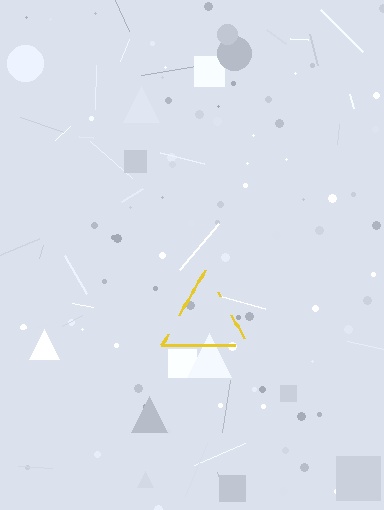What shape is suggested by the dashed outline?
The dashed outline suggests a triangle.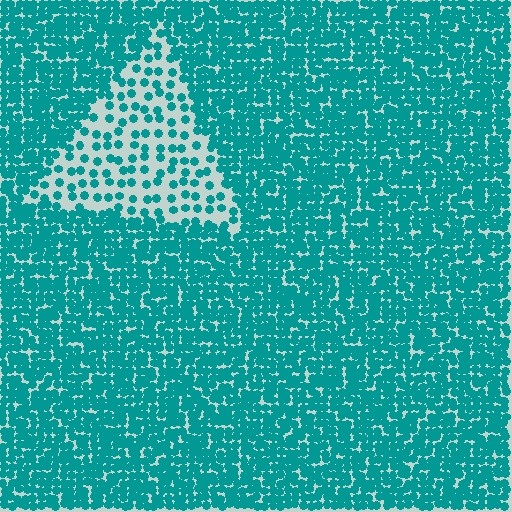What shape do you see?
I see a triangle.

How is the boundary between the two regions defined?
The boundary is defined by a change in element density (approximately 2.9x ratio). All elements are the same color, size, and shape.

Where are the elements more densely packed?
The elements are more densely packed outside the triangle boundary.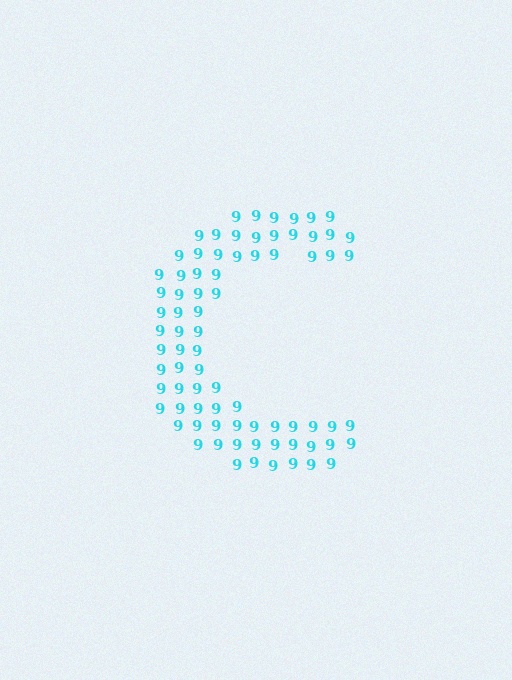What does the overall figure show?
The overall figure shows the letter C.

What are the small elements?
The small elements are digit 9's.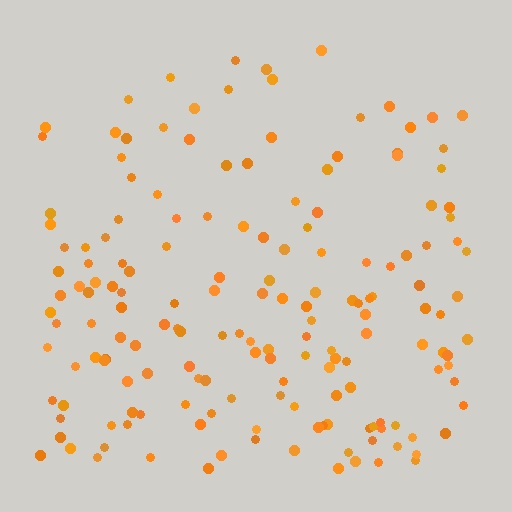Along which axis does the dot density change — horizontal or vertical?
Vertical.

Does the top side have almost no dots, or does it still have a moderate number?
Still a moderate number, just noticeably fewer than the bottom.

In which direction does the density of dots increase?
From top to bottom, with the bottom side densest.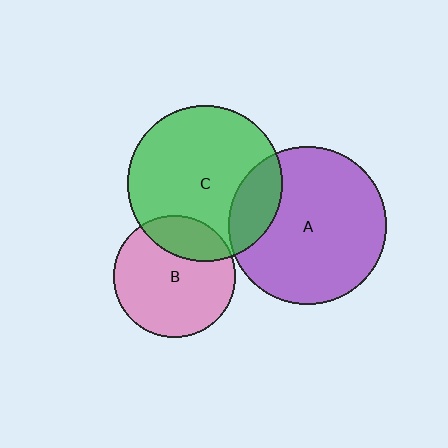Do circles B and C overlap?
Yes.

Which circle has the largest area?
Circle A (purple).